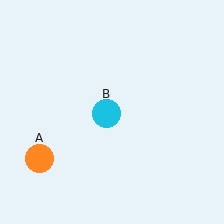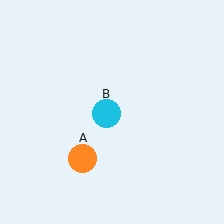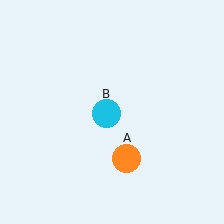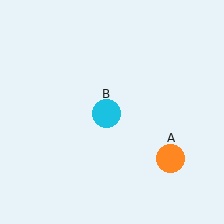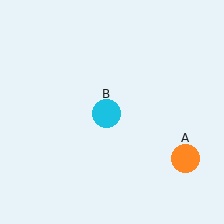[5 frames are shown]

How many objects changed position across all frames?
1 object changed position: orange circle (object A).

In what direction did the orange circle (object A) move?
The orange circle (object A) moved right.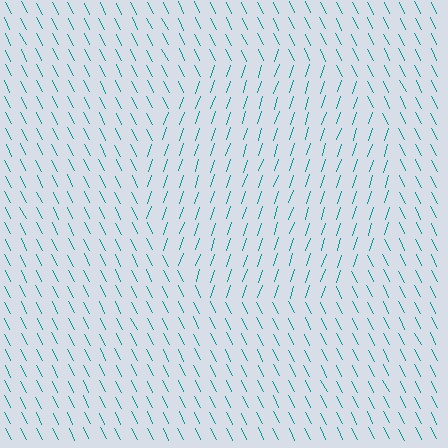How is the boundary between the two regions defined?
The boundary is defined purely by a change in line orientation (approximately 45 degrees difference). All lines are the same color and thickness.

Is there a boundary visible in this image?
Yes, there is a texture boundary formed by a change in line orientation.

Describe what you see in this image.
The image is filled with small teal line segments. A circle region in the image has lines oriented differently from the surrounding lines, creating a visible texture boundary.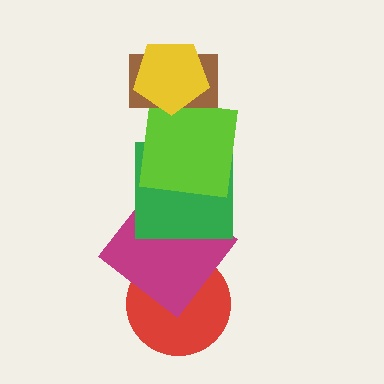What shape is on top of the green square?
The lime square is on top of the green square.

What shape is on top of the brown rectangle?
The yellow pentagon is on top of the brown rectangle.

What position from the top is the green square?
The green square is 4th from the top.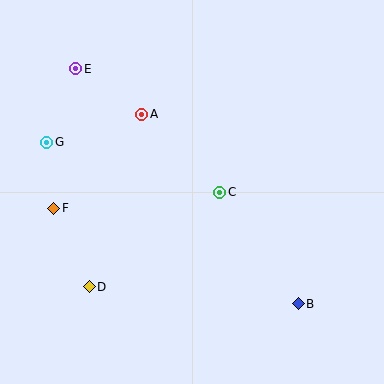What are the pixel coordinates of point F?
Point F is at (54, 208).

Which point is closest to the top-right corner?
Point C is closest to the top-right corner.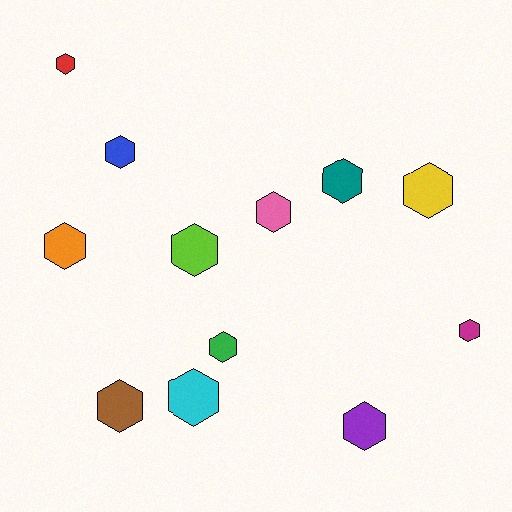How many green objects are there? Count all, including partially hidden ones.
There is 1 green object.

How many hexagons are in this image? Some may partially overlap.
There are 12 hexagons.